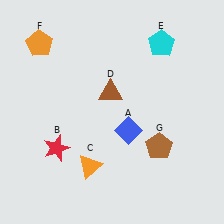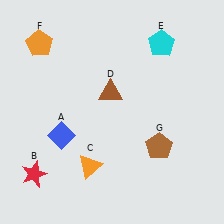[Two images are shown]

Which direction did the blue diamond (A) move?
The blue diamond (A) moved left.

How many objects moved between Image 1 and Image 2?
2 objects moved between the two images.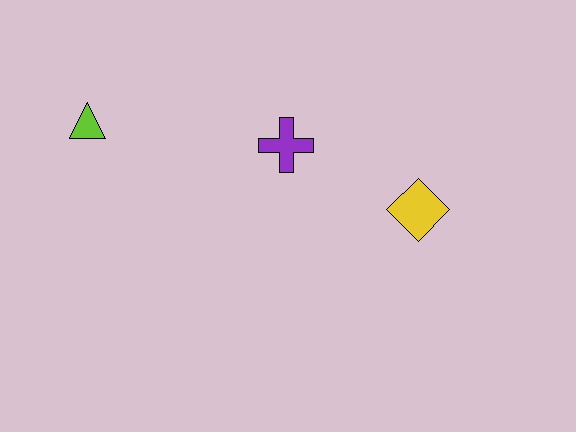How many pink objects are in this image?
There are no pink objects.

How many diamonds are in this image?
There is 1 diamond.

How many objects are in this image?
There are 3 objects.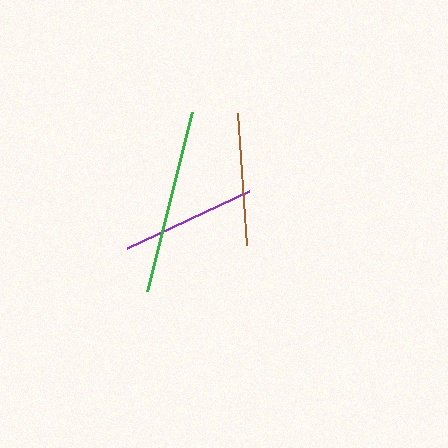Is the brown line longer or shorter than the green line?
The green line is longer than the brown line.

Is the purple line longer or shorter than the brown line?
The purple line is longer than the brown line.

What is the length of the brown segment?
The brown segment is approximately 132 pixels long.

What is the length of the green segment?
The green segment is approximately 185 pixels long.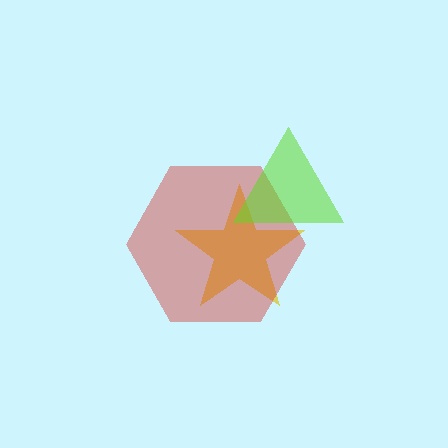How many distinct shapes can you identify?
There are 3 distinct shapes: a yellow star, a red hexagon, a lime triangle.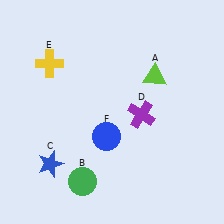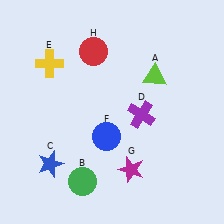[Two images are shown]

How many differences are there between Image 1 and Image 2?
There are 2 differences between the two images.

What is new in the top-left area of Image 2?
A red circle (H) was added in the top-left area of Image 2.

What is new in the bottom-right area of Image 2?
A magenta star (G) was added in the bottom-right area of Image 2.